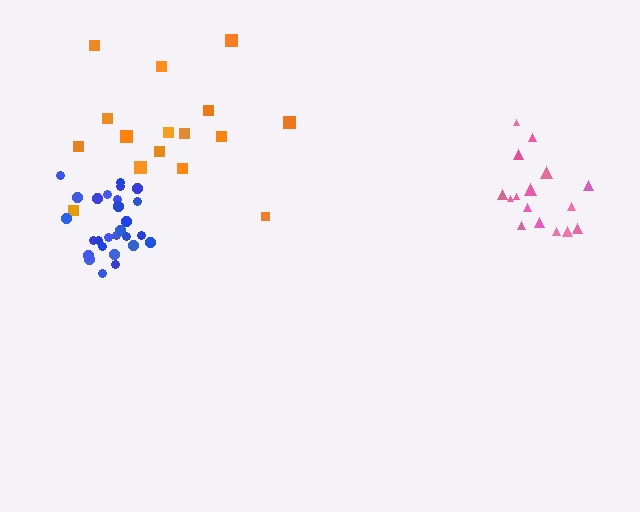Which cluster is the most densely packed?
Blue.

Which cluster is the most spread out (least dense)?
Orange.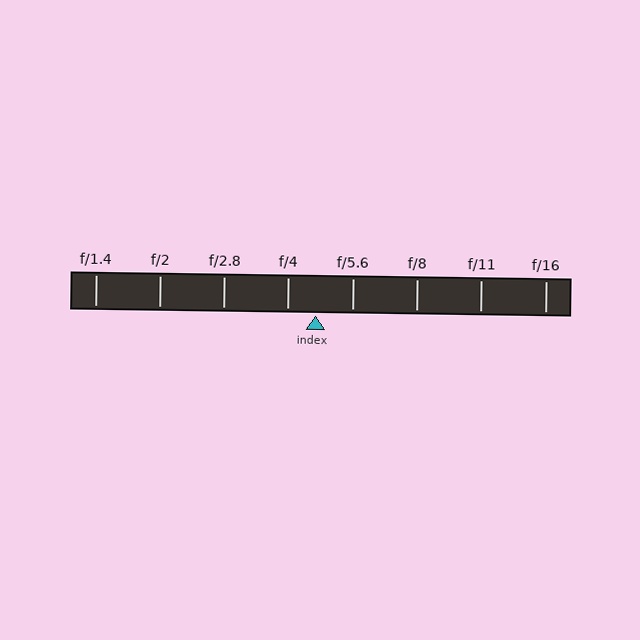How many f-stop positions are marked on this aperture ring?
There are 8 f-stop positions marked.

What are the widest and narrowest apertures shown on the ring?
The widest aperture shown is f/1.4 and the narrowest is f/16.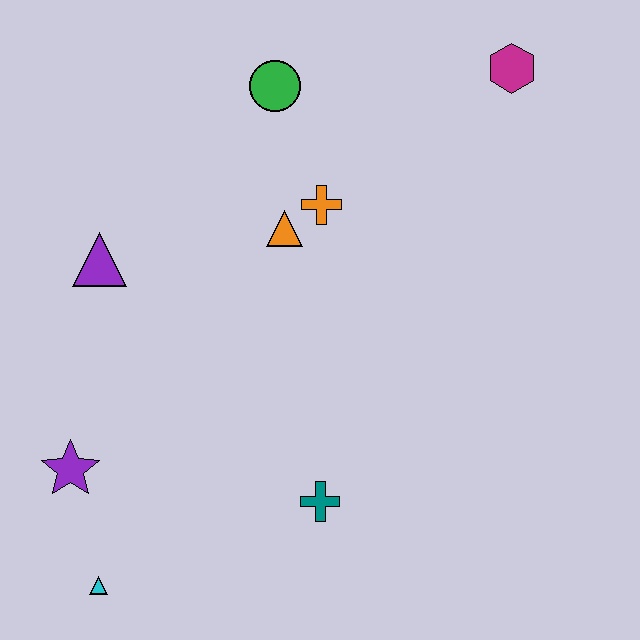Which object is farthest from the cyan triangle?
The magenta hexagon is farthest from the cyan triangle.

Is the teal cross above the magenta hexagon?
No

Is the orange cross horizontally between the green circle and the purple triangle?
No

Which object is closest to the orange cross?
The orange triangle is closest to the orange cross.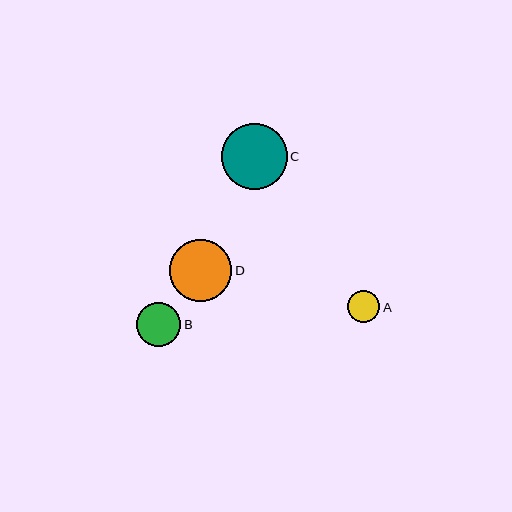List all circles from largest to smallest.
From largest to smallest: C, D, B, A.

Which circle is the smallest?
Circle A is the smallest with a size of approximately 32 pixels.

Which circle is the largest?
Circle C is the largest with a size of approximately 66 pixels.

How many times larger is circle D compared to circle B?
Circle D is approximately 1.4 times the size of circle B.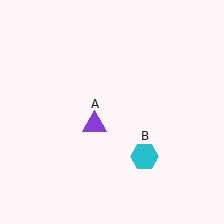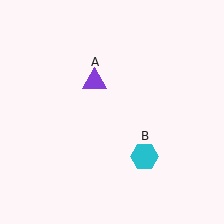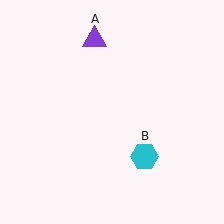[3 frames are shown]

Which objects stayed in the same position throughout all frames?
Cyan hexagon (object B) remained stationary.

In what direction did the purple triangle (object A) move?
The purple triangle (object A) moved up.